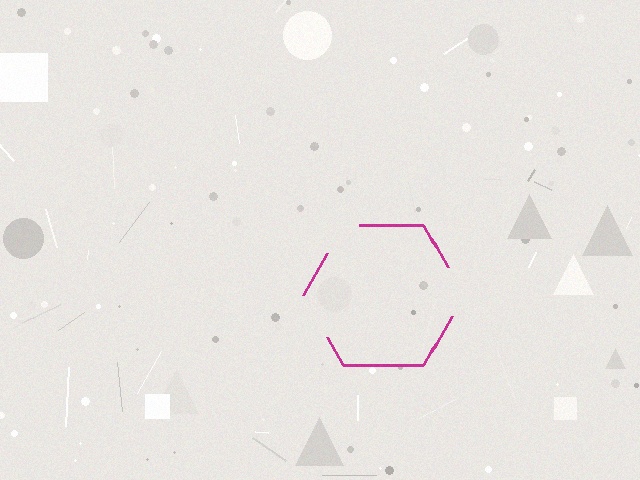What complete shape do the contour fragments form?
The contour fragments form a hexagon.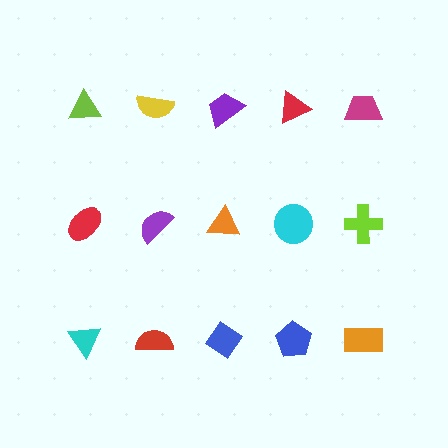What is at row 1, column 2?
A yellow semicircle.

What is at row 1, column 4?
A red triangle.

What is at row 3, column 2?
A red semicircle.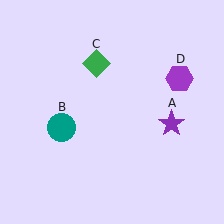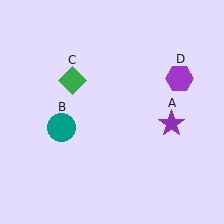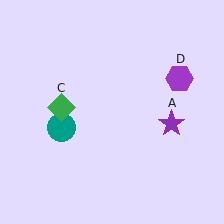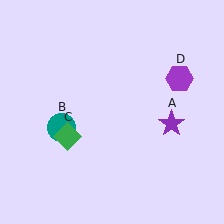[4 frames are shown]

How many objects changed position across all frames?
1 object changed position: green diamond (object C).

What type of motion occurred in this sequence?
The green diamond (object C) rotated counterclockwise around the center of the scene.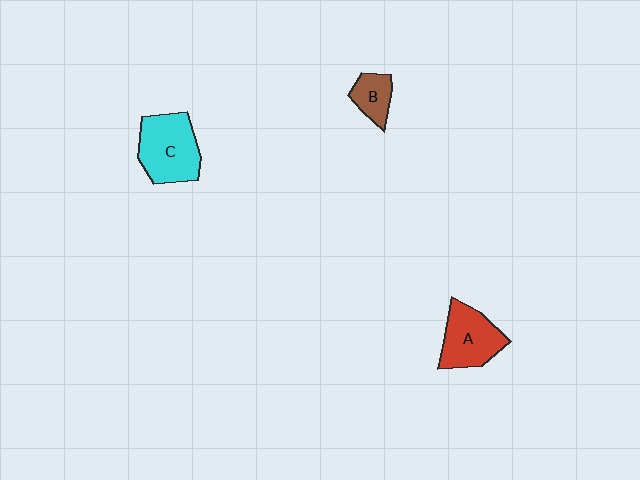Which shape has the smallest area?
Shape B (brown).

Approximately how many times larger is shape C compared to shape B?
Approximately 2.3 times.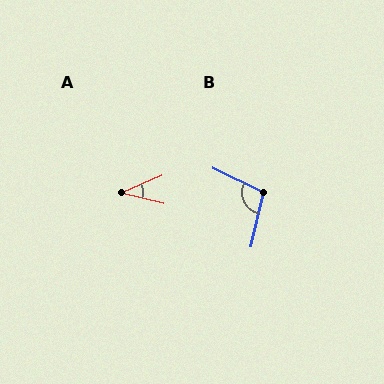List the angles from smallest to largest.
A (38°), B (102°).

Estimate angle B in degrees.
Approximately 102 degrees.